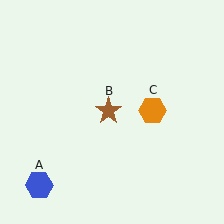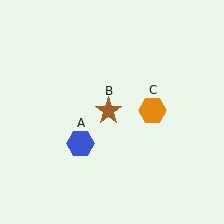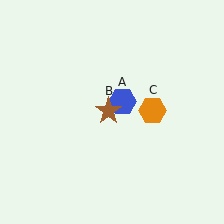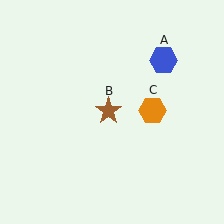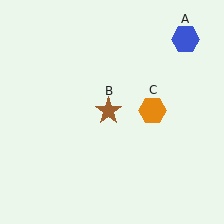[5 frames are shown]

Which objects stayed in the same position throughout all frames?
Brown star (object B) and orange hexagon (object C) remained stationary.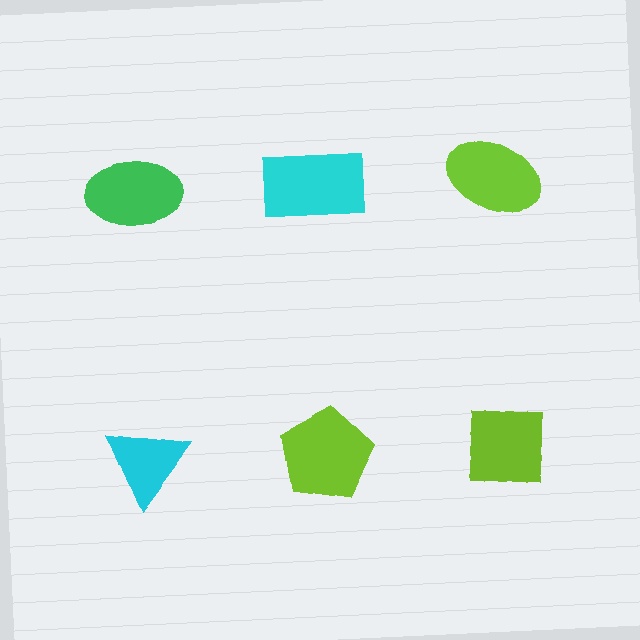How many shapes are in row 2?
3 shapes.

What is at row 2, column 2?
A lime pentagon.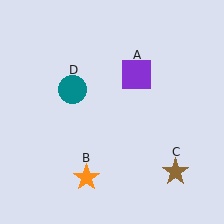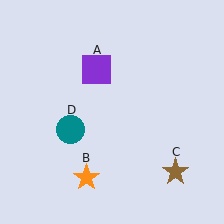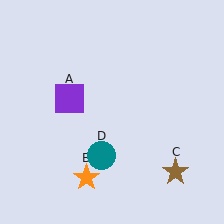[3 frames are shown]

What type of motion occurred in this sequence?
The purple square (object A), teal circle (object D) rotated counterclockwise around the center of the scene.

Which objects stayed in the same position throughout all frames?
Orange star (object B) and brown star (object C) remained stationary.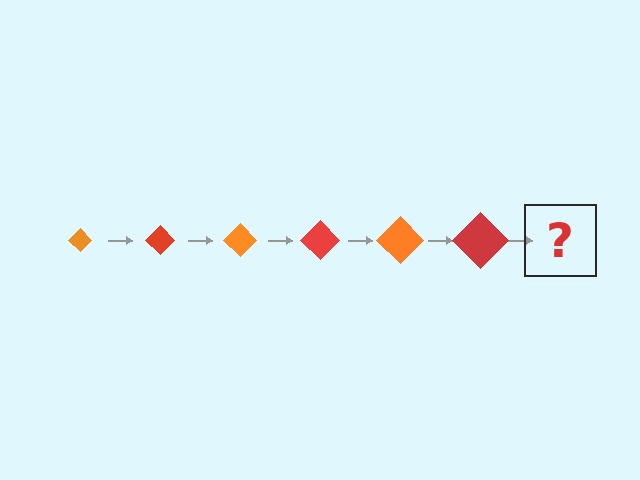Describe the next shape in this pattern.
It should be an orange diamond, larger than the previous one.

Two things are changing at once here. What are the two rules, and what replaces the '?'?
The two rules are that the diamond grows larger each step and the color cycles through orange and red. The '?' should be an orange diamond, larger than the previous one.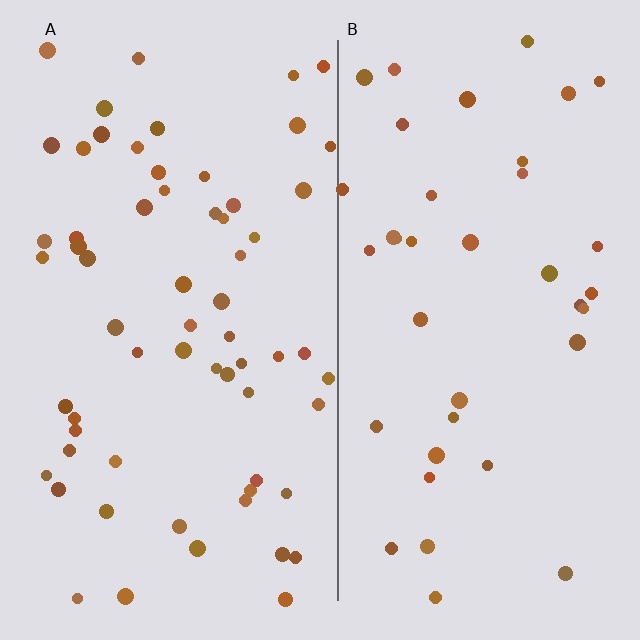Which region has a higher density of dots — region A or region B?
A (the left).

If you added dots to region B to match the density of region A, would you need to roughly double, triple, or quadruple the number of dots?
Approximately double.